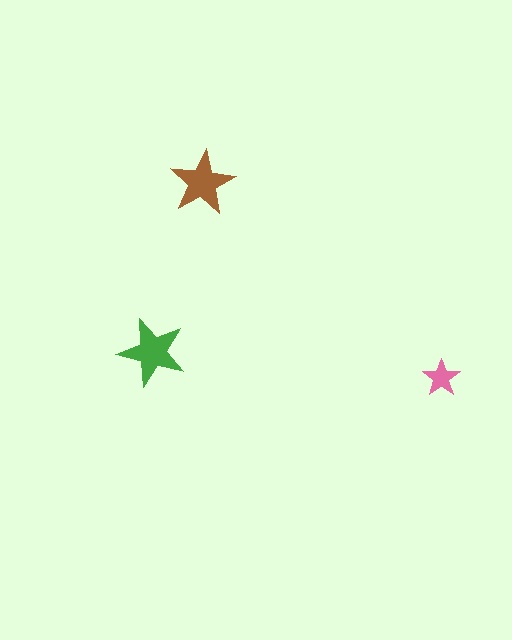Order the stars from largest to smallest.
the green one, the brown one, the pink one.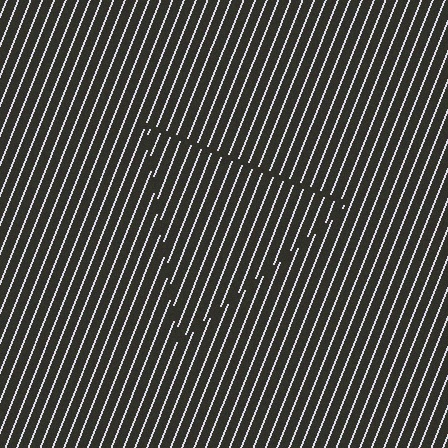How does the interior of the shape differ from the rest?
The interior of the shape contains the same grating, shifted by half a period — the contour is defined by the phase discontinuity where line-ends from the inner and outer gratings abut.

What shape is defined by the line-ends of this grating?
An illusory triangle. The interior of the shape contains the same grating, shifted by half a period — the contour is defined by the phase discontinuity where line-ends from the inner and outer gratings abut.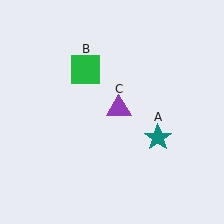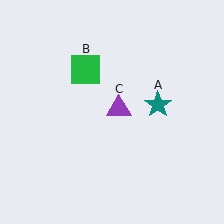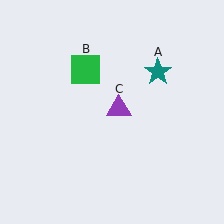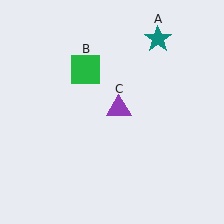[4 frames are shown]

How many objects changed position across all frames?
1 object changed position: teal star (object A).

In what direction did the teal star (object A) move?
The teal star (object A) moved up.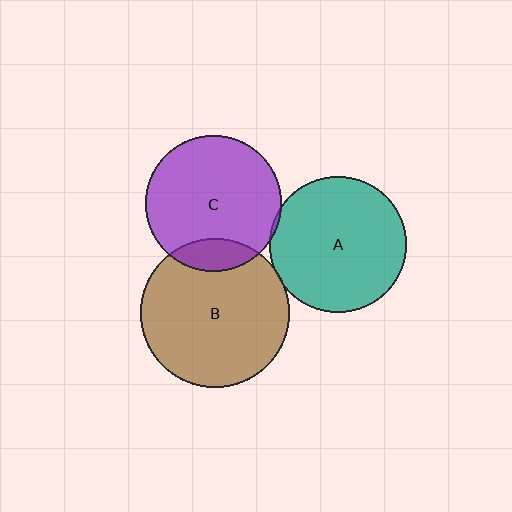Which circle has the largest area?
Circle B (brown).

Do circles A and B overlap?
Yes.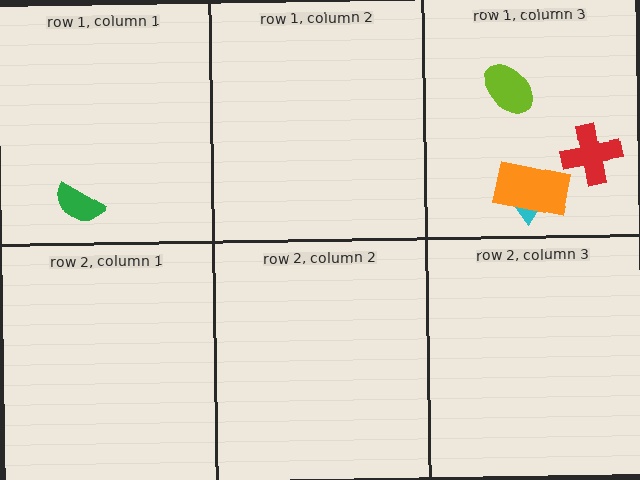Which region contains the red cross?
The row 1, column 3 region.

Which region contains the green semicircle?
The row 1, column 1 region.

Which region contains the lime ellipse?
The row 1, column 3 region.